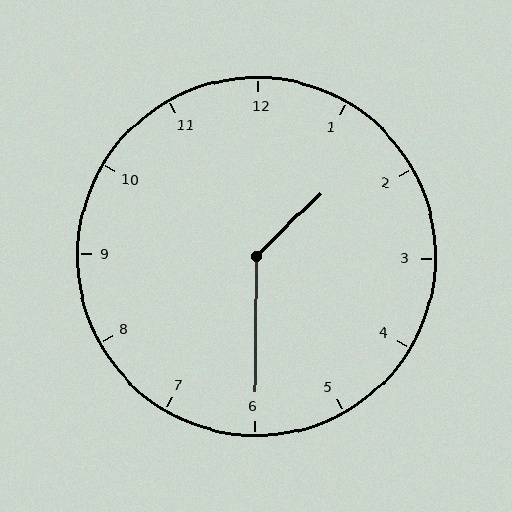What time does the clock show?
1:30.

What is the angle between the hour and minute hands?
Approximately 135 degrees.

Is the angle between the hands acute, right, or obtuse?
It is obtuse.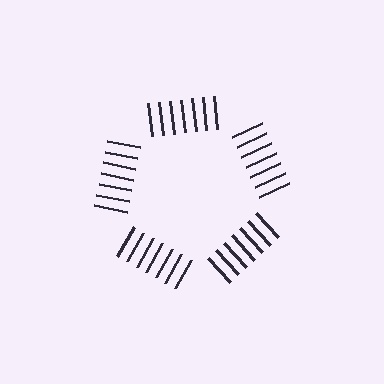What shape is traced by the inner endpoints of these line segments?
An illusory pentagon — the line segments terminate on its edges but no continuous stroke is drawn.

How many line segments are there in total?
35 — 7 along each of the 5 edges.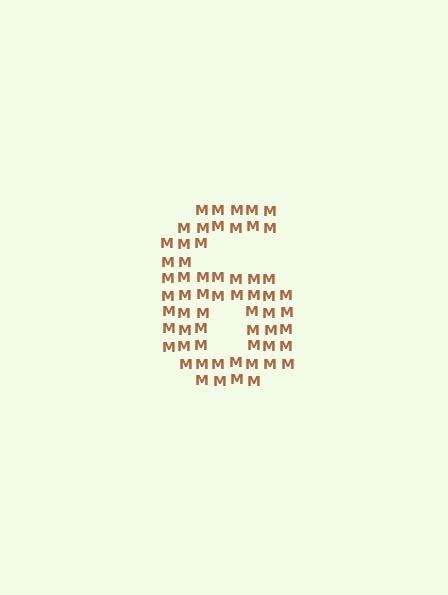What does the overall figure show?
The overall figure shows the digit 6.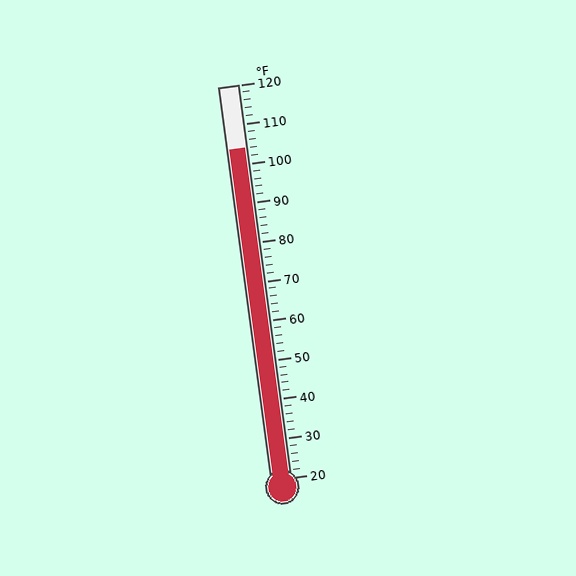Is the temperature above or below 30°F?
The temperature is above 30°F.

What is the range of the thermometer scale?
The thermometer scale ranges from 20°F to 120°F.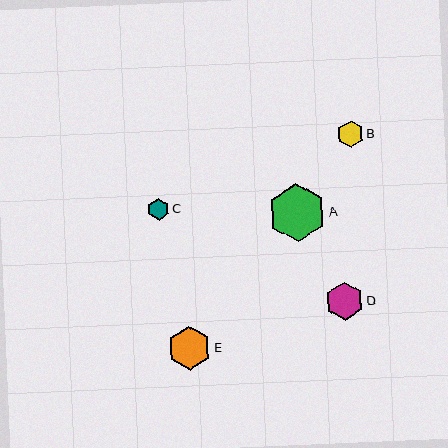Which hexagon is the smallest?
Hexagon C is the smallest with a size of approximately 21 pixels.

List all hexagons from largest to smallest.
From largest to smallest: A, E, D, B, C.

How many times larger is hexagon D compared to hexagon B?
Hexagon D is approximately 1.5 times the size of hexagon B.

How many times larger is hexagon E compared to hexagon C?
Hexagon E is approximately 2.0 times the size of hexagon C.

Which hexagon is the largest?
Hexagon A is the largest with a size of approximately 58 pixels.